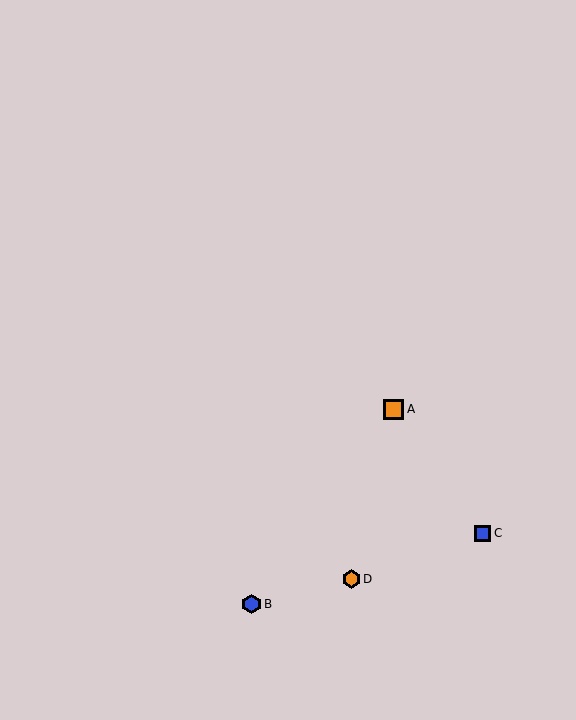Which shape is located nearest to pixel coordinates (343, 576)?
The orange hexagon (labeled D) at (351, 579) is nearest to that location.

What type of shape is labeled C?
Shape C is a blue square.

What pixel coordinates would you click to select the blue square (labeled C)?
Click at (482, 533) to select the blue square C.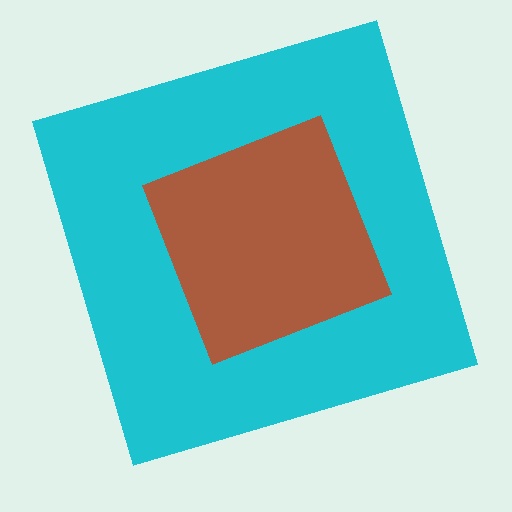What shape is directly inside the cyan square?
The brown diamond.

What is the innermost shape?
The brown diamond.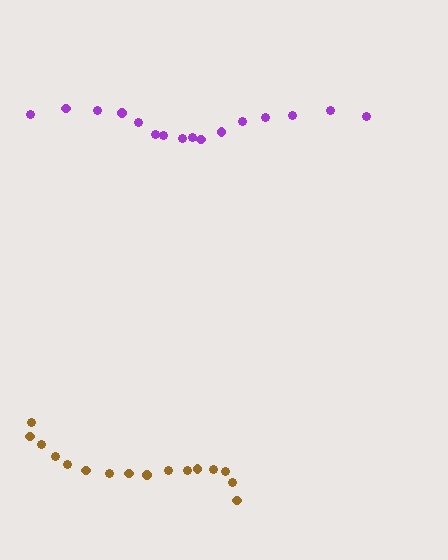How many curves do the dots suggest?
There are 2 distinct paths.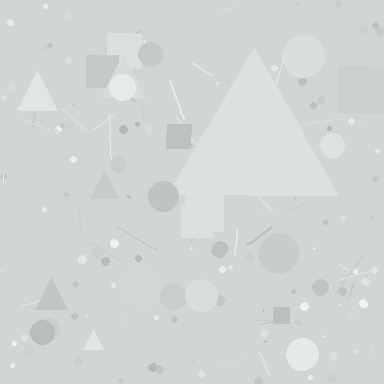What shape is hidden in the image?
A triangle is hidden in the image.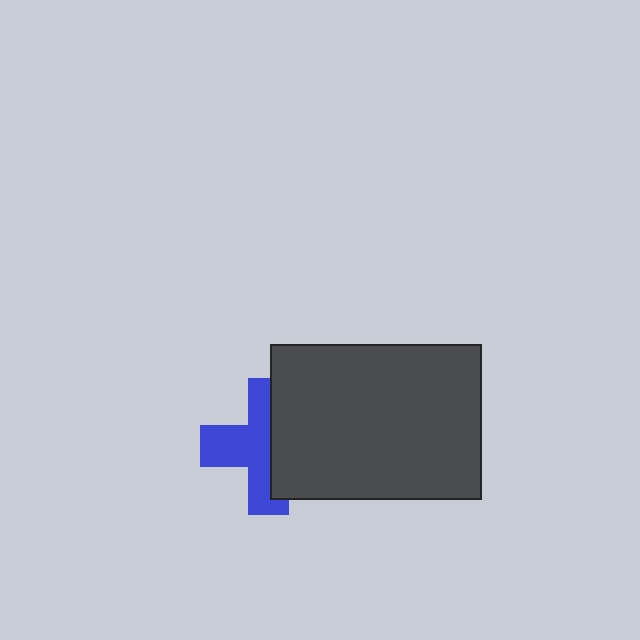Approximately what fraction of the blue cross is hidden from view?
Roughly 45% of the blue cross is hidden behind the dark gray rectangle.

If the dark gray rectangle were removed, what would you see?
You would see the complete blue cross.